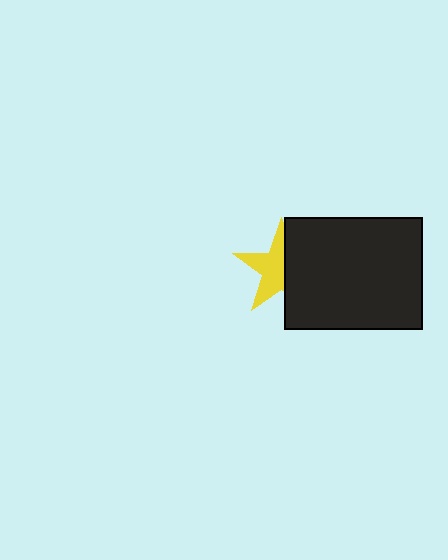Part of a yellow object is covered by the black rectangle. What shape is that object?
It is a star.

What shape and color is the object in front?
The object in front is a black rectangle.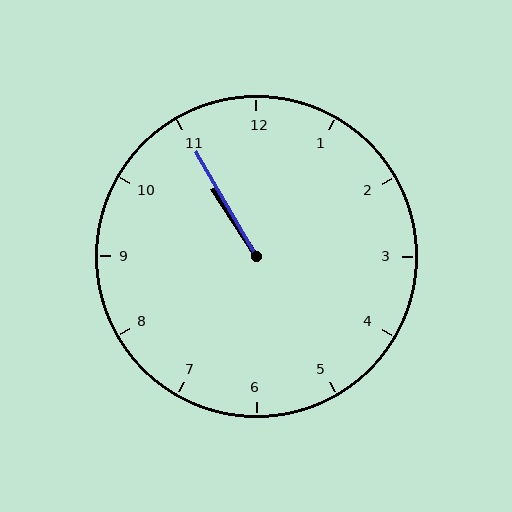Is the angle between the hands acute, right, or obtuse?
It is acute.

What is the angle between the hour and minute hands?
Approximately 2 degrees.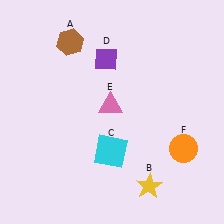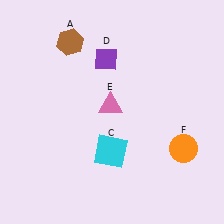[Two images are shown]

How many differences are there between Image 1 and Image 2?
There is 1 difference between the two images.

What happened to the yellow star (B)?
The yellow star (B) was removed in Image 2. It was in the bottom-right area of Image 1.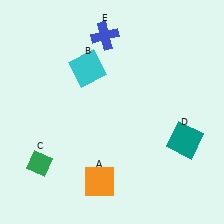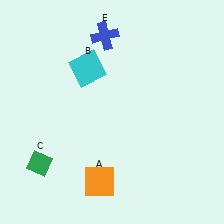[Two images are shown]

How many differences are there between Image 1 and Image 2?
There is 1 difference between the two images.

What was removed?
The teal square (D) was removed in Image 2.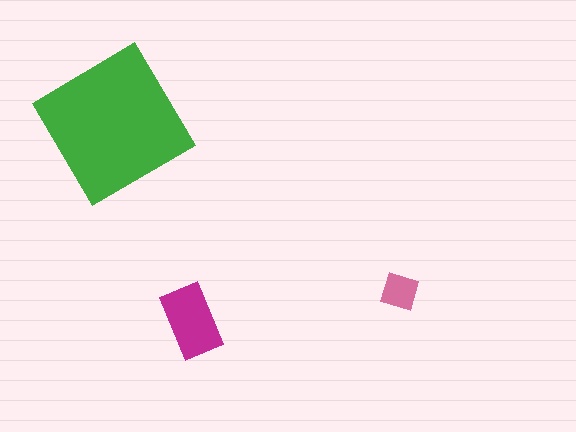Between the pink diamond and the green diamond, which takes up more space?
The green diamond.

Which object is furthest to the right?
The pink diamond is rightmost.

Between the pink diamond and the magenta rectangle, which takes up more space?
The magenta rectangle.